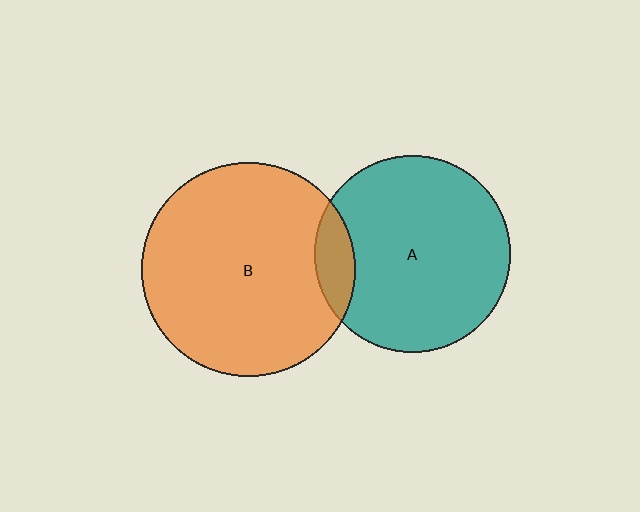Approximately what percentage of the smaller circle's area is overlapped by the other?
Approximately 10%.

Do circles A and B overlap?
Yes.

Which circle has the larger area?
Circle B (orange).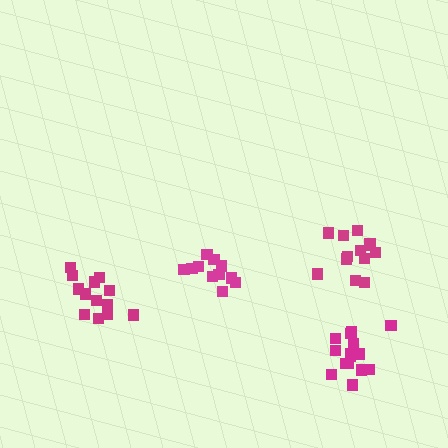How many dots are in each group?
Group 1: 13 dots, Group 2: 11 dots, Group 3: 15 dots, Group 4: 13 dots (52 total).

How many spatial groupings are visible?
There are 4 spatial groupings.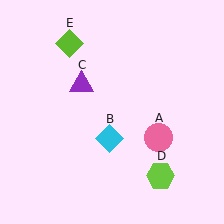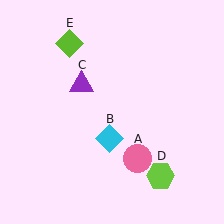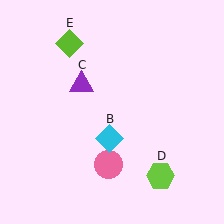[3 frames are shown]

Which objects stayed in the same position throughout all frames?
Cyan diamond (object B) and purple triangle (object C) and lime hexagon (object D) and lime diamond (object E) remained stationary.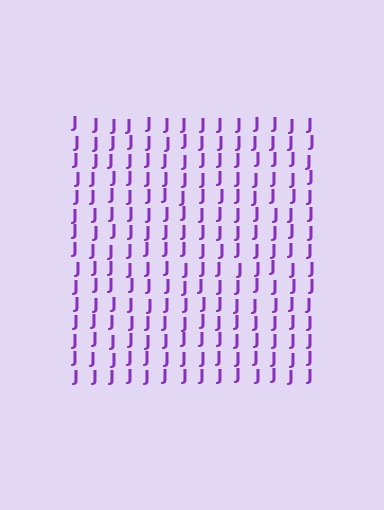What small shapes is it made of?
It is made of small letter J's.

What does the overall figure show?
The overall figure shows a square.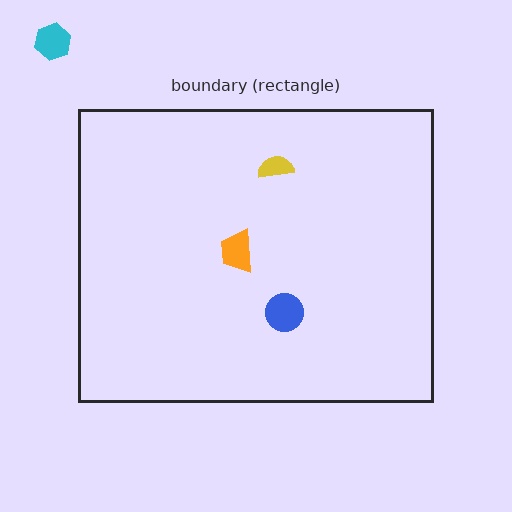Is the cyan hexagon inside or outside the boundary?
Outside.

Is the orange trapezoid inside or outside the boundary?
Inside.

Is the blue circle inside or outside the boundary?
Inside.